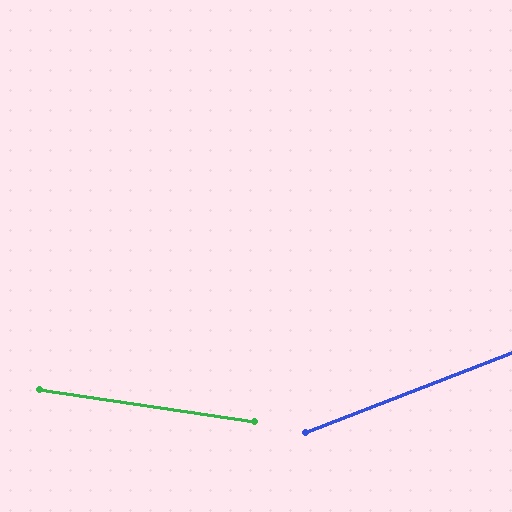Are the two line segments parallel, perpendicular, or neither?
Neither parallel nor perpendicular — they differ by about 30°.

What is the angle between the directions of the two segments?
Approximately 30 degrees.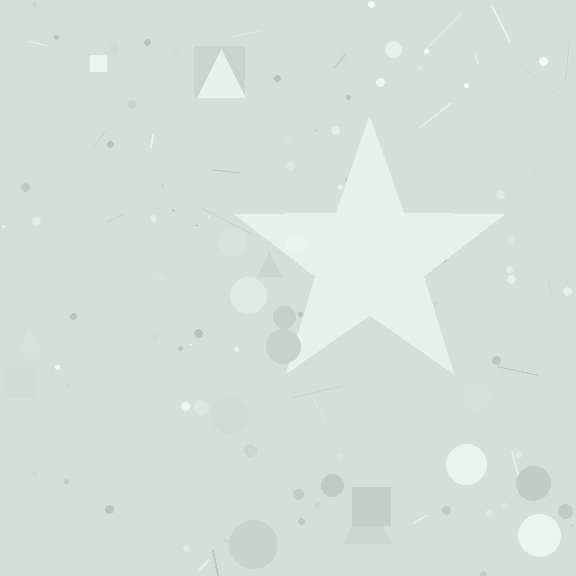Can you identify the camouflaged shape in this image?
The camouflaged shape is a star.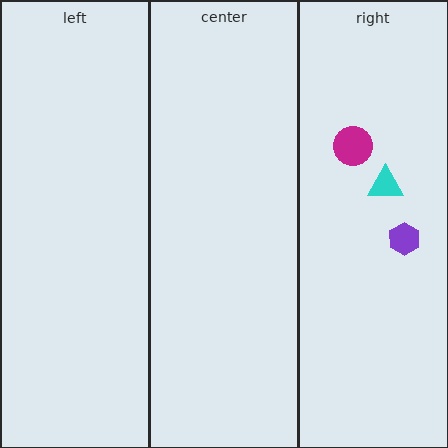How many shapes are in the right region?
3.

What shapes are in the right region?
The magenta circle, the purple hexagon, the cyan triangle.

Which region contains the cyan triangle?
The right region.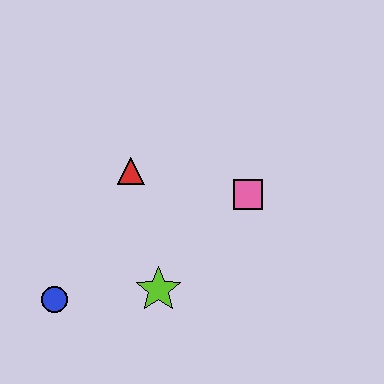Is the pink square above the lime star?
Yes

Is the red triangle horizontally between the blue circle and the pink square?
Yes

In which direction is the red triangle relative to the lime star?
The red triangle is above the lime star.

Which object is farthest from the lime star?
The pink square is farthest from the lime star.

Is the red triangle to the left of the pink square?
Yes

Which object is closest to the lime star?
The blue circle is closest to the lime star.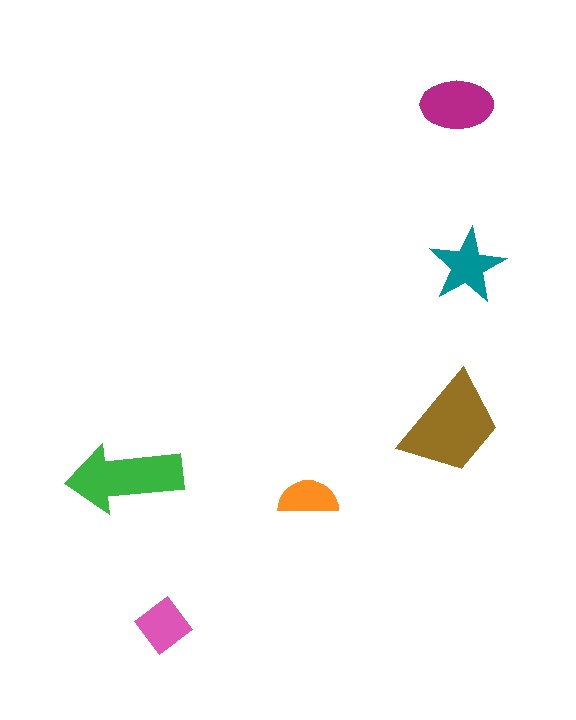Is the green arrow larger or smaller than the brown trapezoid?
Smaller.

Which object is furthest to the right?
The teal star is rightmost.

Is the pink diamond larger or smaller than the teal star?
Smaller.